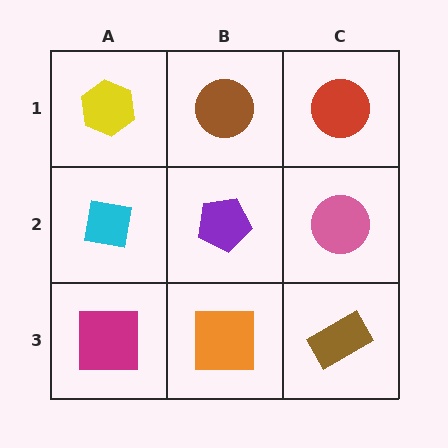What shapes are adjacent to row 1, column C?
A pink circle (row 2, column C), a brown circle (row 1, column B).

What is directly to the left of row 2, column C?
A purple pentagon.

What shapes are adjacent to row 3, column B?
A purple pentagon (row 2, column B), a magenta square (row 3, column A), a brown rectangle (row 3, column C).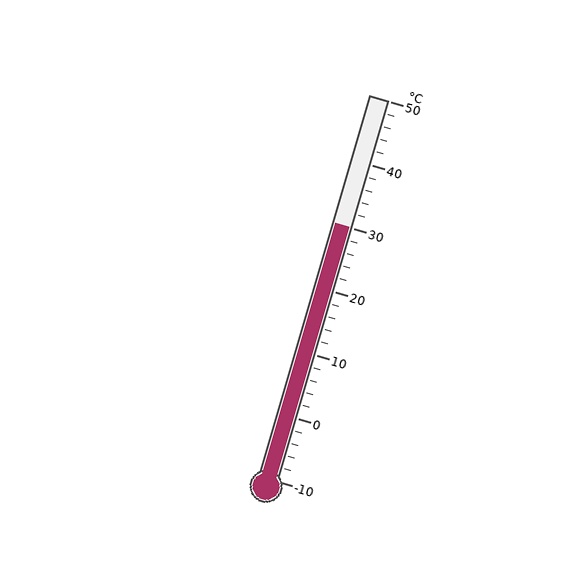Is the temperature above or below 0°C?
The temperature is above 0°C.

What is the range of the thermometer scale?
The thermometer scale ranges from -10°C to 50°C.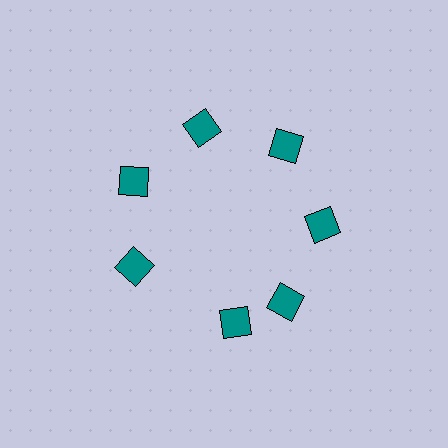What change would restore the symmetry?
The symmetry would be restored by rotating it back into even spacing with its neighbors so that all 7 diamonds sit at equal angles and equal distance from the center.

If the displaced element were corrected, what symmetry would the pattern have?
It would have 7-fold rotational symmetry — the pattern would map onto itself every 51 degrees.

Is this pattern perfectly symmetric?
No. The 7 teal diamonds are arranged in a ring, but one element near the 6 o'clock position is rotated out of alignment along the ring, breaking the 7-fold rotational symmetry.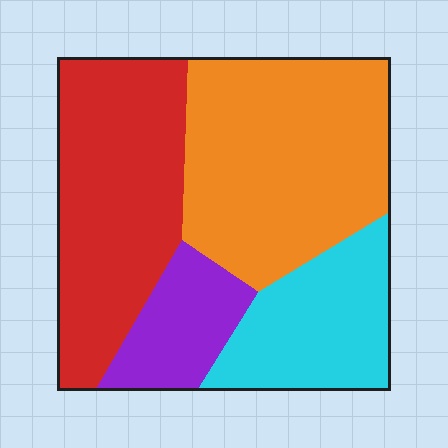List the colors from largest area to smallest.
From largest to smallest: orange, red, cyan, purple.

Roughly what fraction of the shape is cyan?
Cyan covers around 20% of the shape.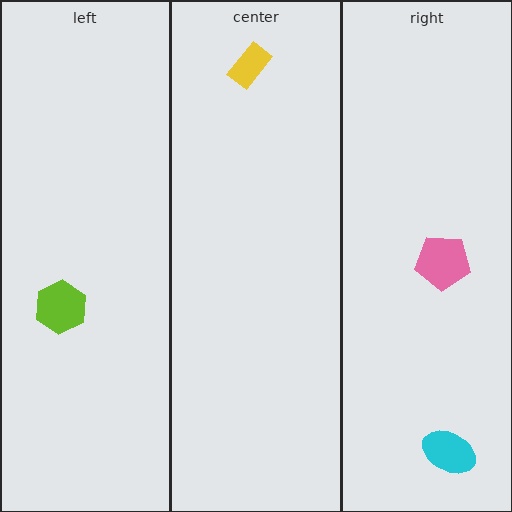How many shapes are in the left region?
1.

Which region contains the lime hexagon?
The left region.